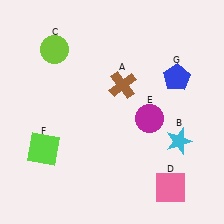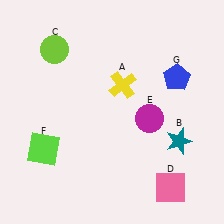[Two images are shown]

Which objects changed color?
A changed from brown to yellow. B changed from cyan to teal.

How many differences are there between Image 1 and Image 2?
There are 2 differences between the two images.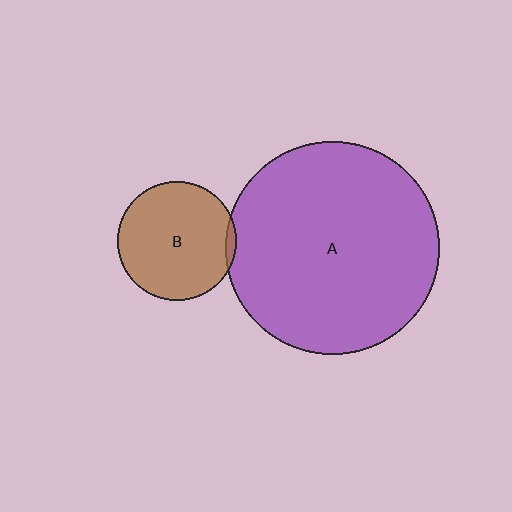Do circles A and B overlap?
Yes.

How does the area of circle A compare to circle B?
Approximately 3.2 times.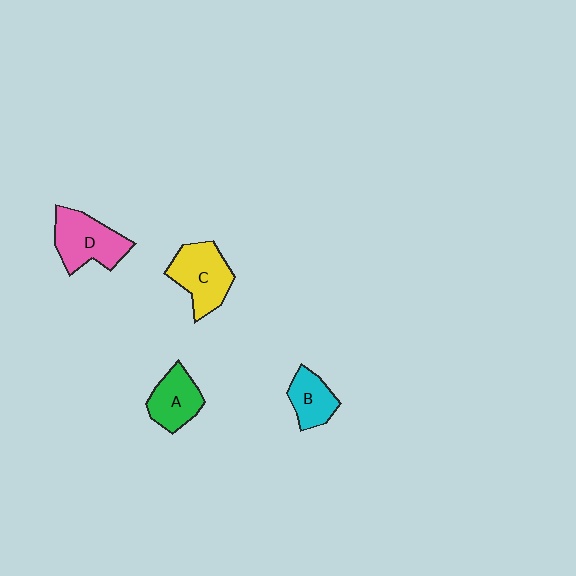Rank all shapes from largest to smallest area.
From largest to smallest: D (pink), C (yellow), A (green), B (cyan).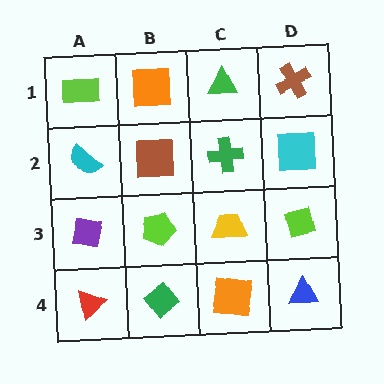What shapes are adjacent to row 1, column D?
A cyan square (row 2, column D), a green triangle (row 1, column C).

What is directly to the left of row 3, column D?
A yellow trapezoid.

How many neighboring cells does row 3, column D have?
3.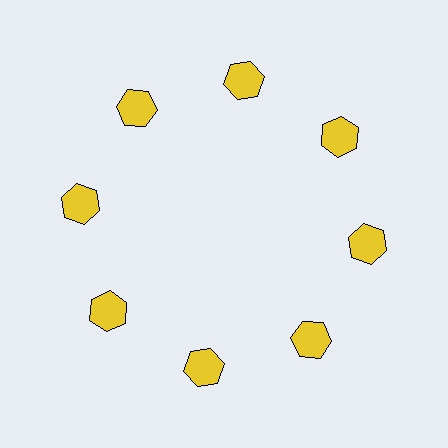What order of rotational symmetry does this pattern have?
This pattern has 8-fold rotational symmetry.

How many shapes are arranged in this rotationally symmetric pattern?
There are 8 shapes, arranged in 8 groups of 1.